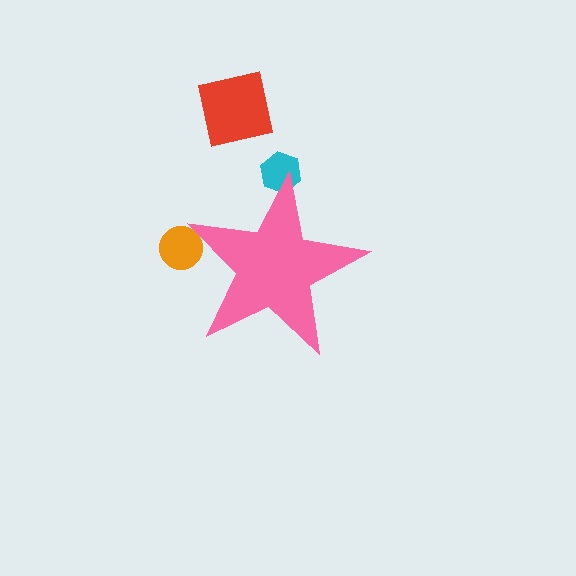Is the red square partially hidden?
No, the red square is fully visible.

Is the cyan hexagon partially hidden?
Yes, the cyan hexagon is partially hidden behind the pink star.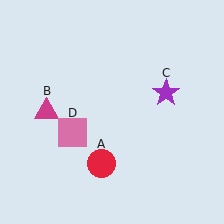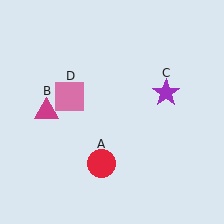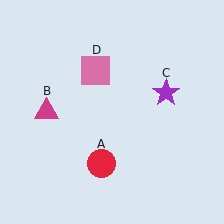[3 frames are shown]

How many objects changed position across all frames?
1 object changed position: pink square (object D).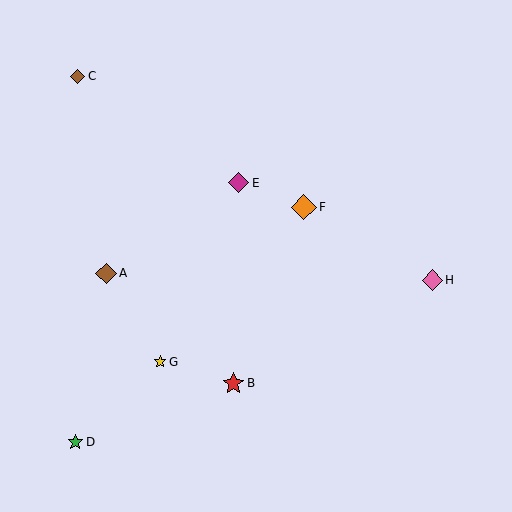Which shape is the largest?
The orange diamond (labeled F) is the largest.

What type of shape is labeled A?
Shape A is a brown diamond.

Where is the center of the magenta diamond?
The center of the magenta diamond is at (239, 183).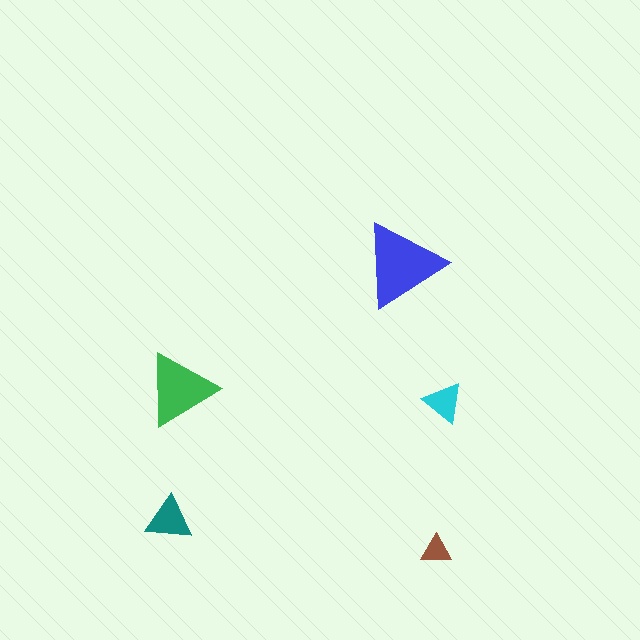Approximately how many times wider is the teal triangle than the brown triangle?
About 1.5 times wider.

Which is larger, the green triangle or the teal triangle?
The green one.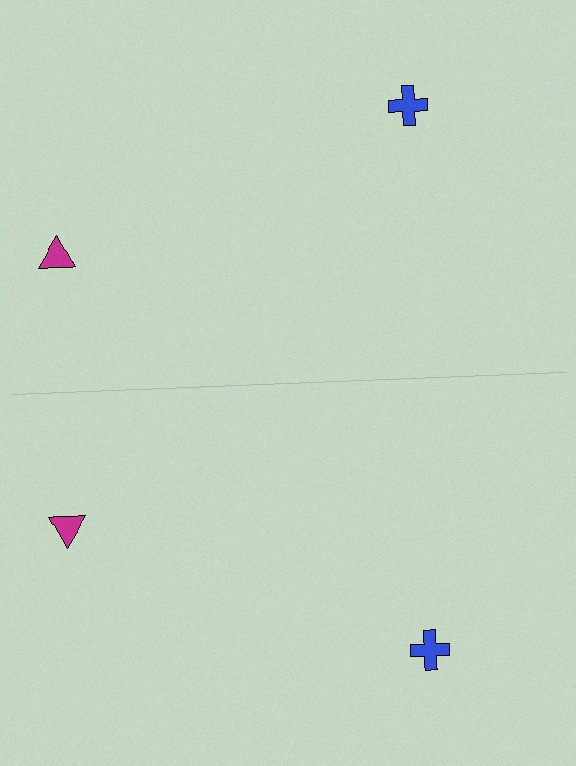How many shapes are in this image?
There are 4 shapes in this image.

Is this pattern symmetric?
Yes, this pattern has bilateral (reflection) symmetry.